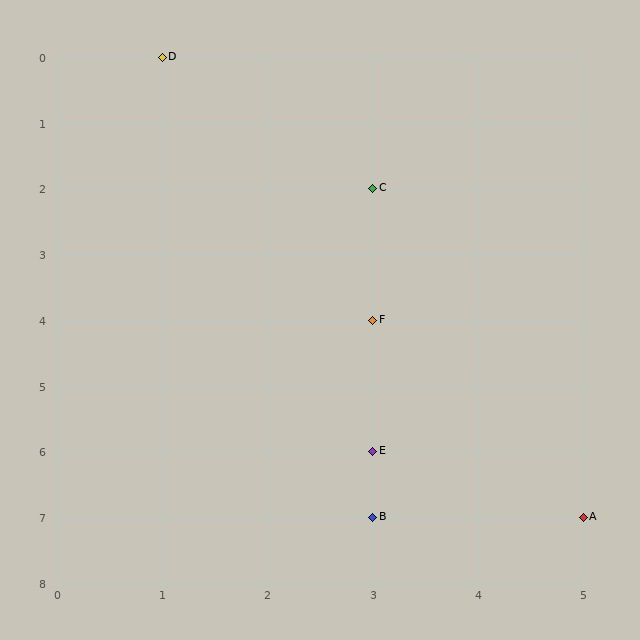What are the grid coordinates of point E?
Point E is at grid coordinates (3, 6).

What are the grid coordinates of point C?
Point C is at grid coordinates (3, 2).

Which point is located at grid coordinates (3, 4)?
Point F is at (3, 4).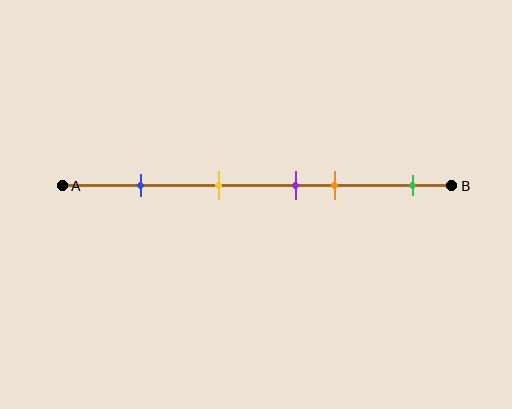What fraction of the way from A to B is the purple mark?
The purple mark is approximately 60% (0.6) of the way from A to B.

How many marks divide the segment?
There are 5 marks dividing the segment.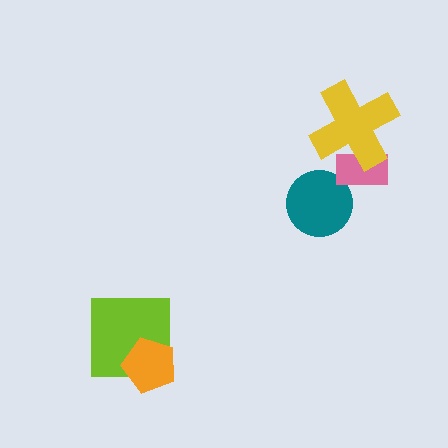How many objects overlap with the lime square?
1 object overlaps with the lime square.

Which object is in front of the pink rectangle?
The yellow cross is in front of the pink rectangle.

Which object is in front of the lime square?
The orange pentagon is in front of the lime square.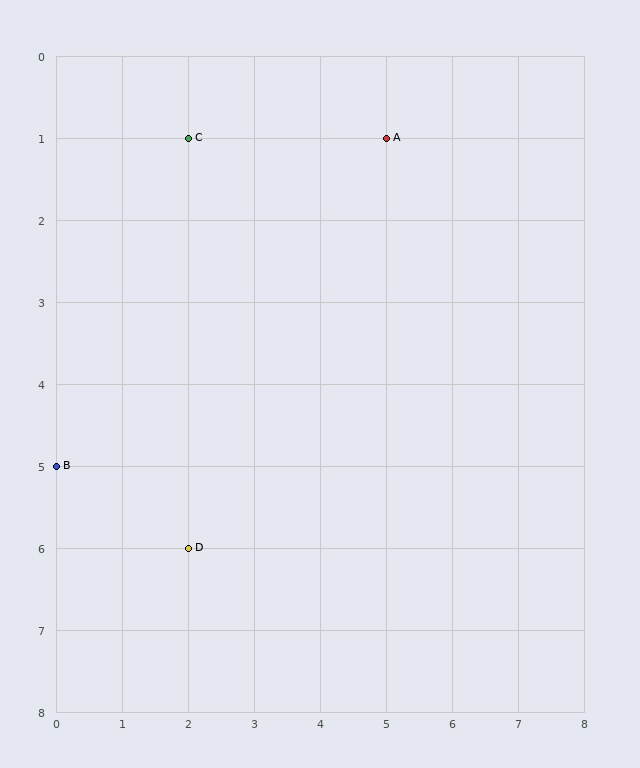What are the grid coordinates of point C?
Point C is at grid coordinates (2, 1).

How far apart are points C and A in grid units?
Points C and A are 3 columns apart.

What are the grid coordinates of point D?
Point D is at grid coordinates (2, 6).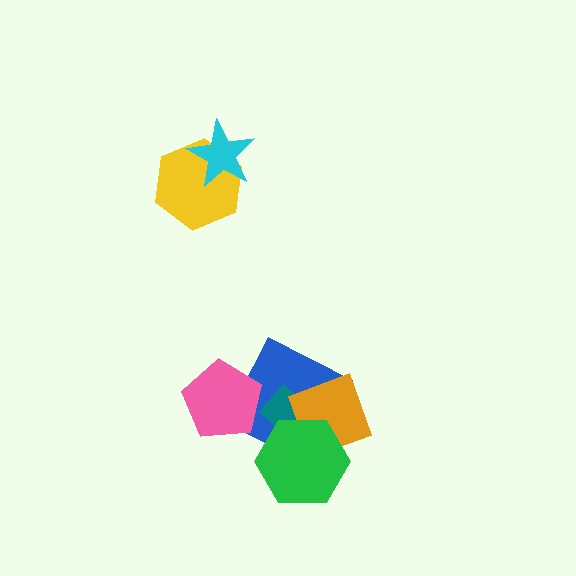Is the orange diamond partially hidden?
Yes, it is partially covered by another shape.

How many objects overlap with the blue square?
4 objects overlap with the blue square.